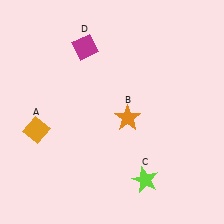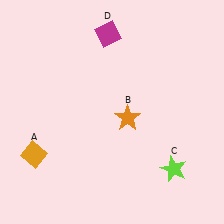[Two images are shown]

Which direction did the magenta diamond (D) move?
The magenta diamond (D) moved right.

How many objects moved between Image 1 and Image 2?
3 objects moved between the two images.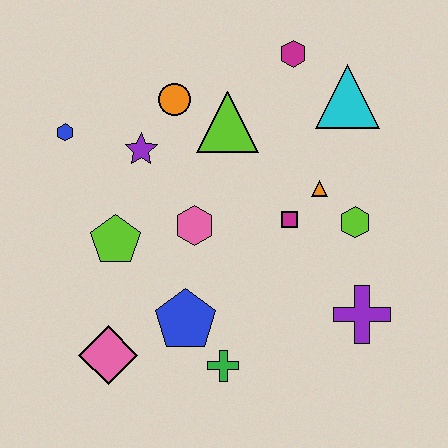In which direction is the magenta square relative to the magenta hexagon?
The magenta square is below the magenta hexagon.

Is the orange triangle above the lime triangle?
No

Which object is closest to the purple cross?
The lime hexagon is closest to the purple cross.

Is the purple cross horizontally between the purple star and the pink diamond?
No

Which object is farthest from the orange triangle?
The pink diamond is farthest from the orange triangle.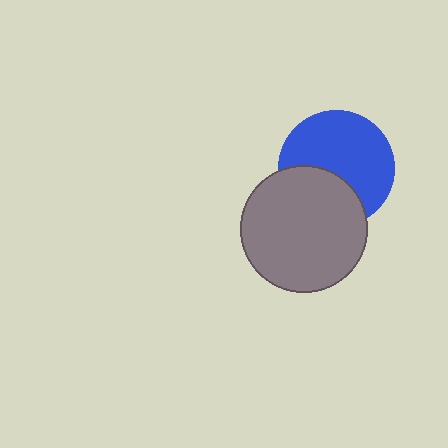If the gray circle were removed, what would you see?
You would see the complete blue circle.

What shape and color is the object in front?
The object in front is a gray circle.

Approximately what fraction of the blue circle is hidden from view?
Roughly 36% of the blue circle is hidden behind the gray circle.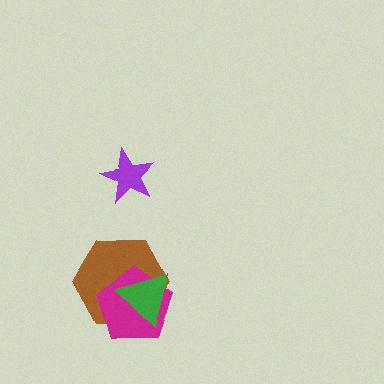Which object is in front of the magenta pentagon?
The green triangle is in front of the magenta pentagon.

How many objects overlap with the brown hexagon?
2 objects overlap with the brown hexagon.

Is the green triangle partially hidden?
No, no other shape covers it.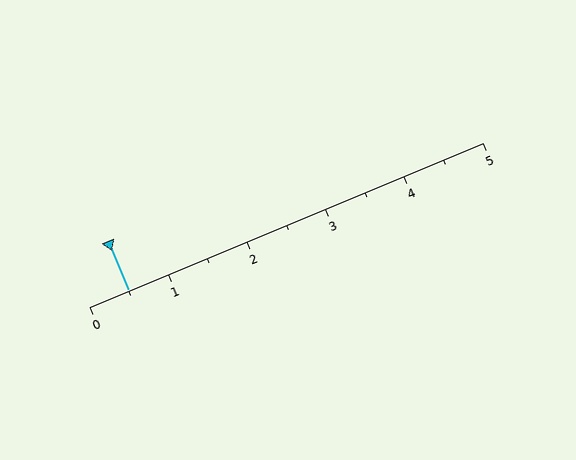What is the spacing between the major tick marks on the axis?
The major ticks are spaced 1 apart.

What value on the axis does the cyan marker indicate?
The marker indicates approximately 0.5.